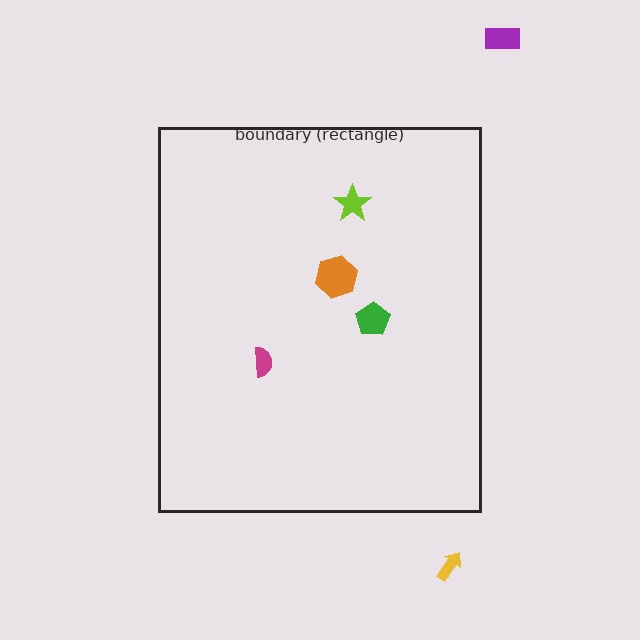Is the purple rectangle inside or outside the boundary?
Outside.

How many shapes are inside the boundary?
4 inside, 2 outside.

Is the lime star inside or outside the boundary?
Inside.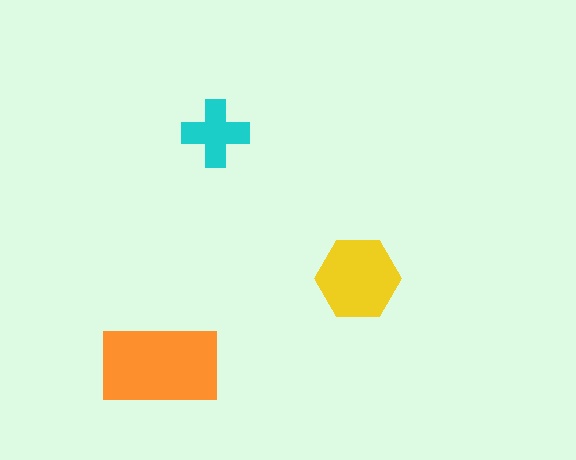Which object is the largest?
The orange rectangle.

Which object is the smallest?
The cyan cross.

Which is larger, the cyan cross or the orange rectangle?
The orange rectangle.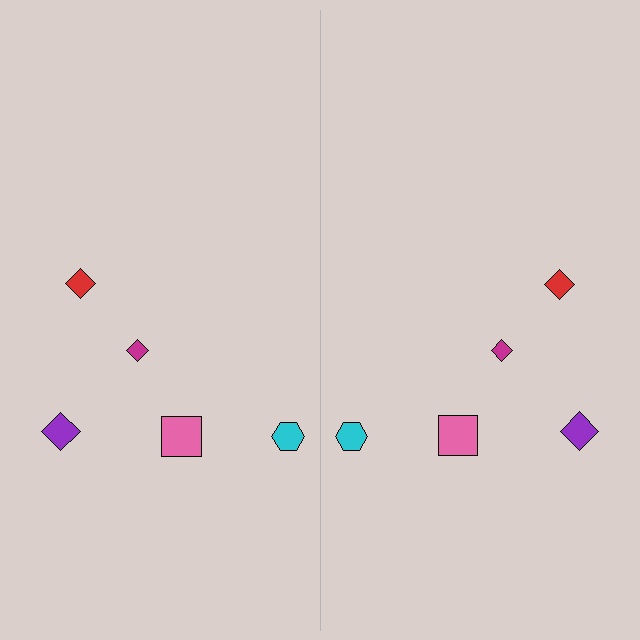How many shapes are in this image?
There are 10 shapes in this image.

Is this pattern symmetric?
Yes, this pattern has bilateral (reflection) symmetry.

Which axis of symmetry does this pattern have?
The pattern has a vertical axis of symmetry running through the center of the image.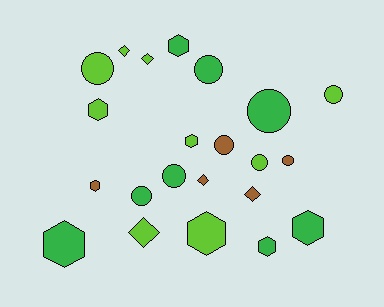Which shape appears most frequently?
Circle, with 9 objects.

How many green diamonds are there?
There are no green diamonds.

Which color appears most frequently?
Lime, with 9 objects.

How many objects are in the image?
There are 22 objects.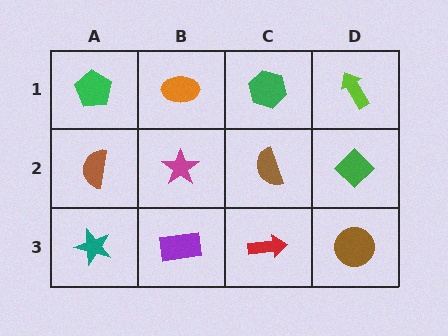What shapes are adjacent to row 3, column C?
A brown semicircle (row 2, column C), a purple rectangle (row 3, column B), a brown circle (row 3, column D).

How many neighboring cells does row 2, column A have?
3.